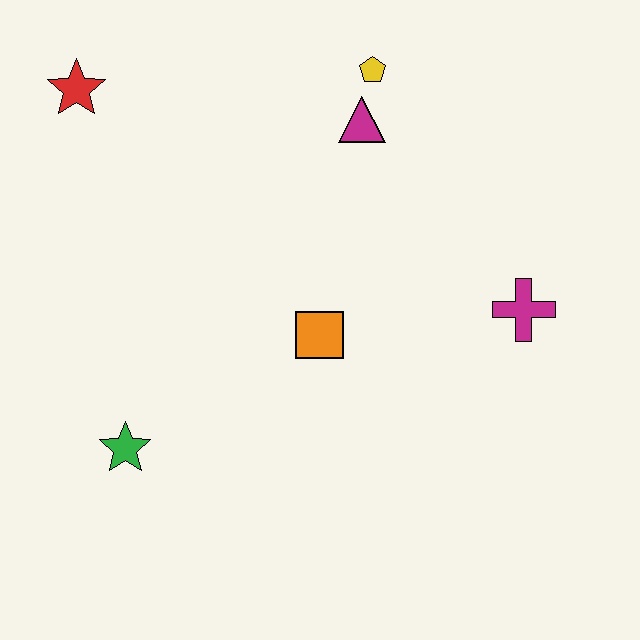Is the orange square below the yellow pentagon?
Yes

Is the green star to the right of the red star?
Yes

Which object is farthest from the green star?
The yellow pentagon is farthest from the green star.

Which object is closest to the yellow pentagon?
The magenta triangle is closest to the yellow pentagon.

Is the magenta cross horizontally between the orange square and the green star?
No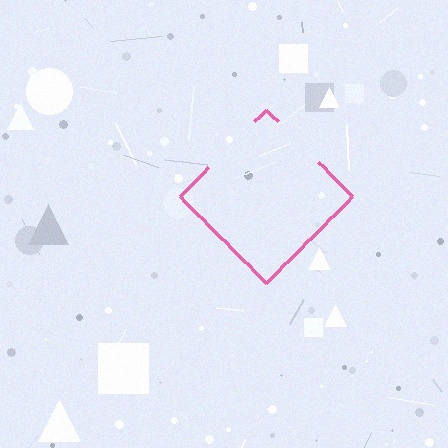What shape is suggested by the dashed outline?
The dashed outline suggests a diamond.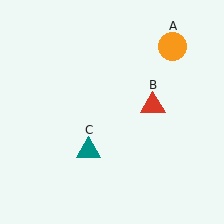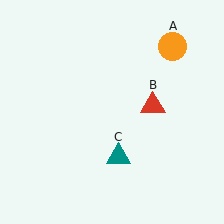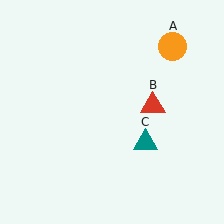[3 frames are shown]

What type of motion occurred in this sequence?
The teal triangle (object C) rotated counterclockwise around the center of the scene.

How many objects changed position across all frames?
1 object changed position: teal triangle (object C).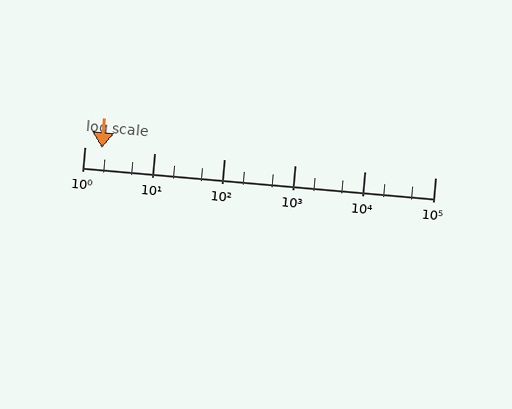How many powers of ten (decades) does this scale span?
The scale spans 5 decades, from 1 to 100000.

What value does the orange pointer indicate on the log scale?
The pointer indicates approximately 1.8.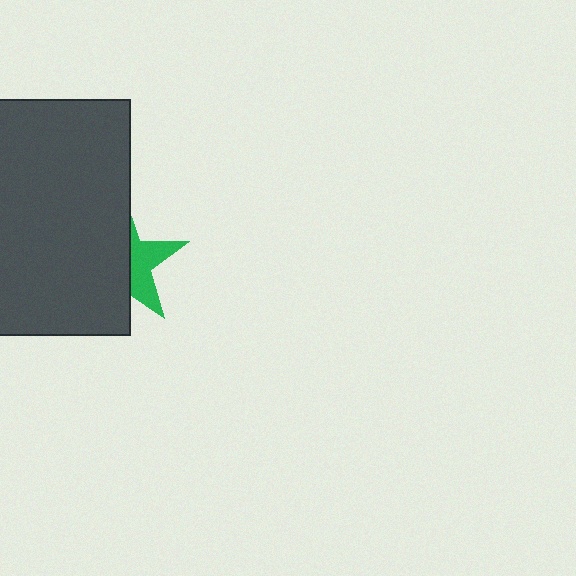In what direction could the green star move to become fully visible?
The green star could move right. That would shift it out from behind the dark gray rectangle entirely.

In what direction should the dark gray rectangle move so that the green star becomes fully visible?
The dark gray rectangle should move left. That is the shortest direction to clear the overlap and leave the green star fully visible.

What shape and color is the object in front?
The object in front is a dark gray rectangle.